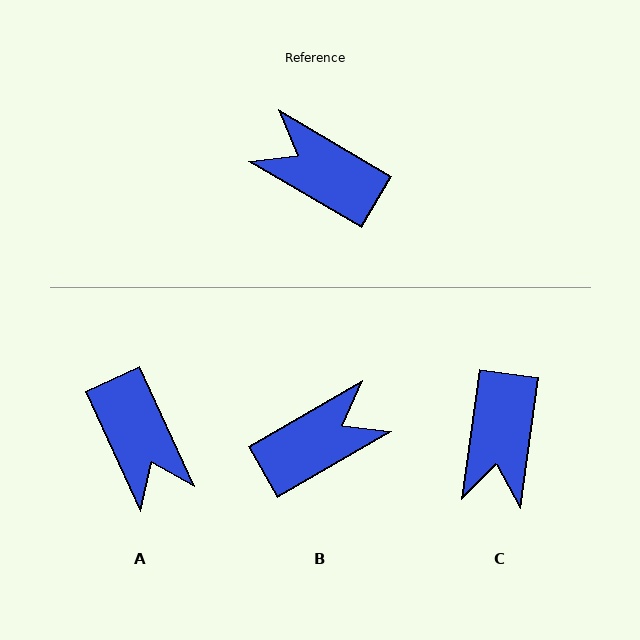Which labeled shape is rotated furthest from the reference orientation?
A, about 145 degrees away.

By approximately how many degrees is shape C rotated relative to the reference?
Approximately 112 degrees counter-clockwise.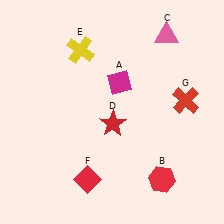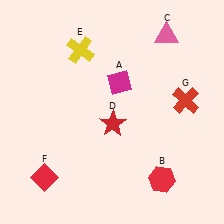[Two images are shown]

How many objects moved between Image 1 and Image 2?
1 object moved between the two images.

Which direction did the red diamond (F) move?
The red diamond (F) moved left.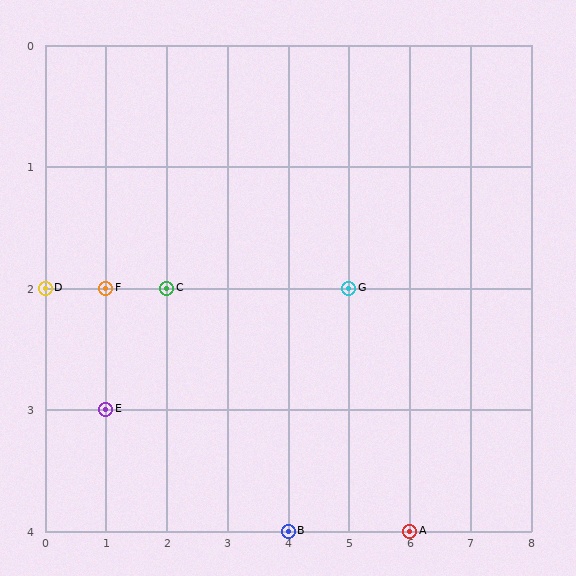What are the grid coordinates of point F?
Point F is at grid coordinates (1, 2).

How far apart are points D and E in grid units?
Points D and E are 1 column and 1 row apart (about 1.4 grid units diagonally).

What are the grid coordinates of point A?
Point A is at grid coordinates (6, 4).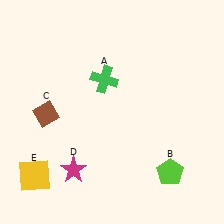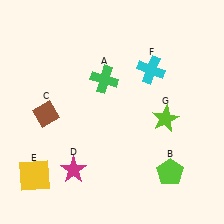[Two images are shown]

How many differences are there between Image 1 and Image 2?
There are 2 differences between the two images.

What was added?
A cyan cross (F), a lime star (G) were added in Image 2.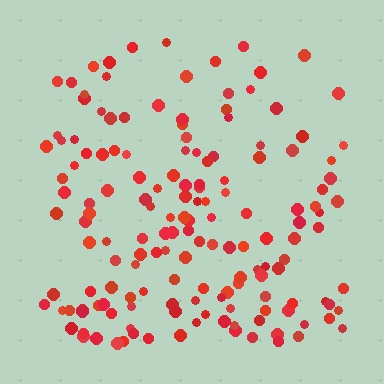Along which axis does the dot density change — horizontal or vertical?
Vertical.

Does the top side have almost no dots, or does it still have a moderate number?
Still a moderate number, just noticeably fewer than the bottom.